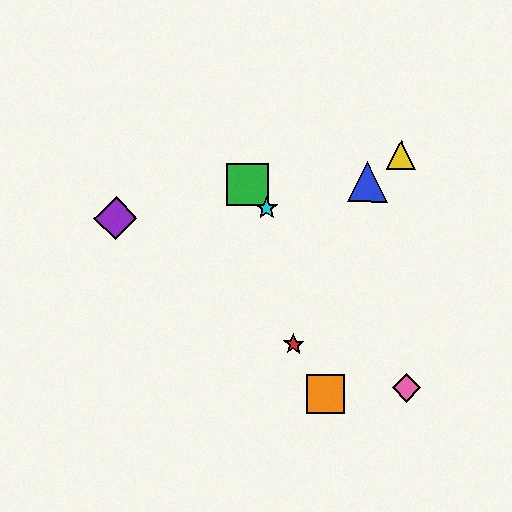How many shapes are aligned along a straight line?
3 shapes (the green square, the cyan star, the pink diamond) are aligned along a straight line.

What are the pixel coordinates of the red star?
The red star is at (294, 344).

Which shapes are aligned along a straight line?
The green square, the cyan star, the pink diamond are aligned along a straight line.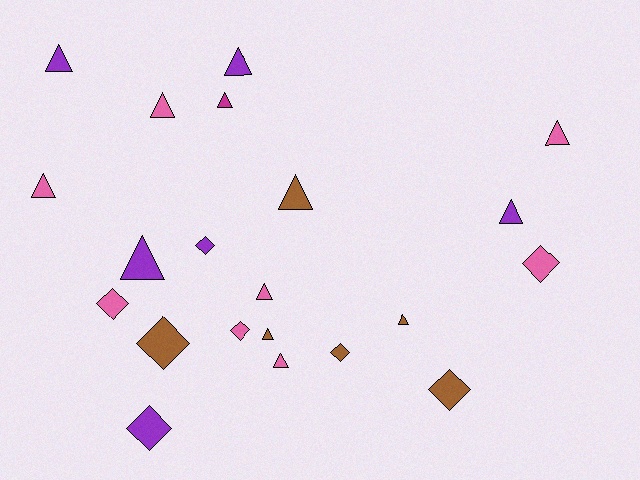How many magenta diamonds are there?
There are no magenta diamonds.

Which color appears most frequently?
Pink, with 8 objects.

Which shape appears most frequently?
Triangle, with 13 objects.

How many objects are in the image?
There are 21 objects.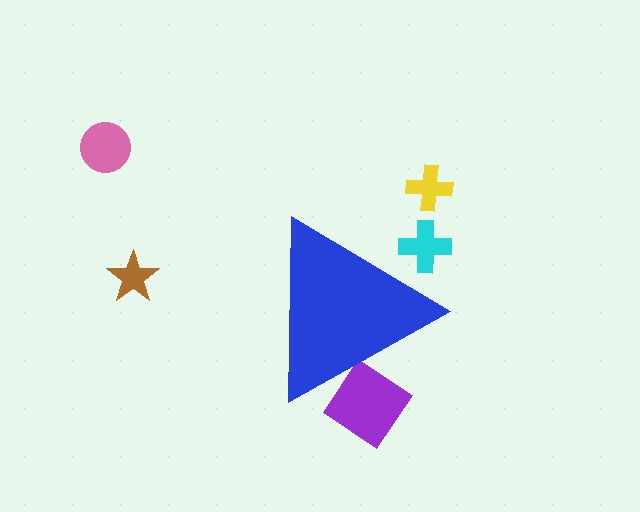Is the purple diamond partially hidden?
Yes, the purple diamond is partially hidden behind the blue triangle.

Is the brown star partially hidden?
No, the brown star is fully visible.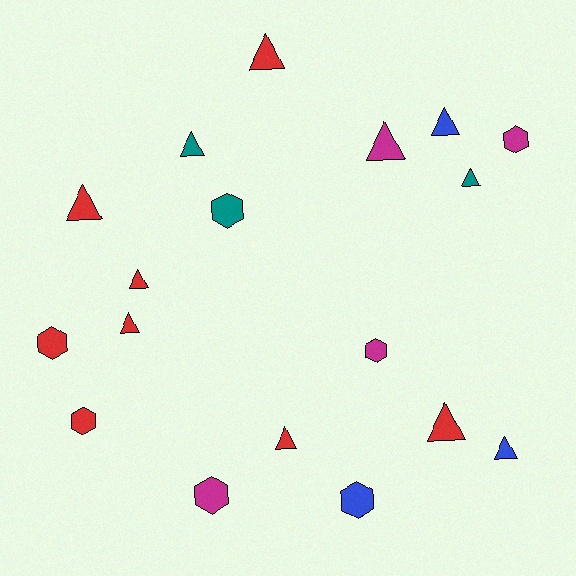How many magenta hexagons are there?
There are 3 magenta hexagons.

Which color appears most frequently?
Red, with 8 objects.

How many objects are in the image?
There are 18 objects.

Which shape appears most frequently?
Triangle, with 11 objects.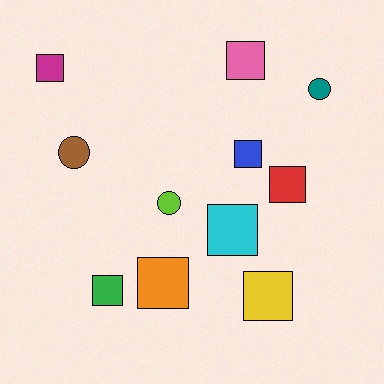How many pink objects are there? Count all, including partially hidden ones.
There is 1 pink object.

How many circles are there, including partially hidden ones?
There are 3 circles.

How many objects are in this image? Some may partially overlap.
There are 11 objects.